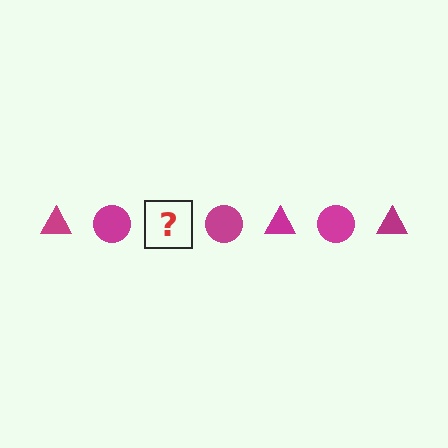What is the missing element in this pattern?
The missing element is a magenta triangle.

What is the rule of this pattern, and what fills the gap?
The rule is that the pattern cycles through triangle, circle shapes in magenta. The gap should be filled with a magenta triangle.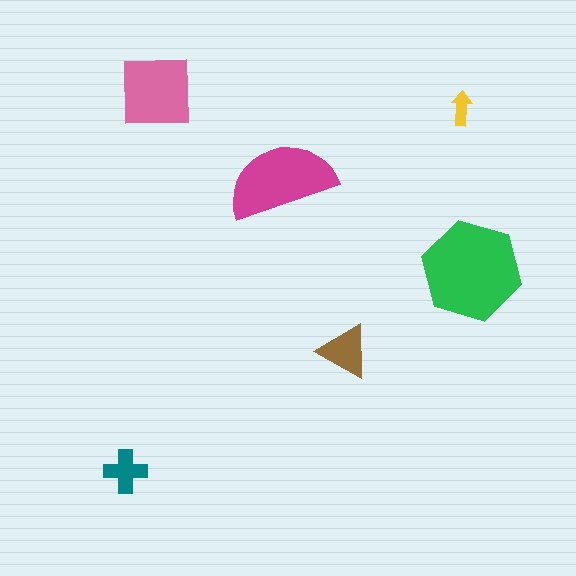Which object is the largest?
The green hexagon.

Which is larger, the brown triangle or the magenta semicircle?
The magenta semicircle.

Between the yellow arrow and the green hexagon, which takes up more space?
The green hexagon.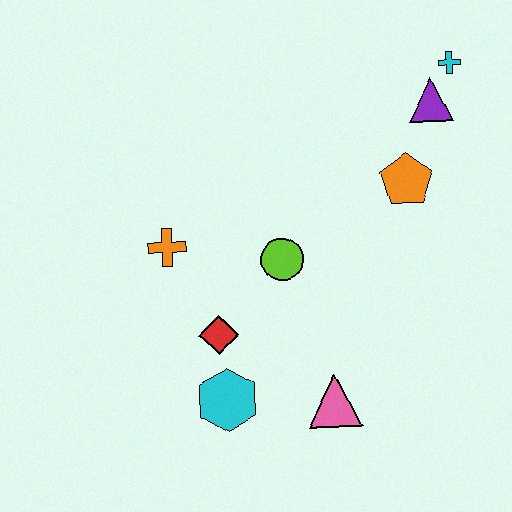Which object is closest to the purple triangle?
The cyan cross is closest to the purple triangle.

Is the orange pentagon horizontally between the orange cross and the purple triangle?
Yes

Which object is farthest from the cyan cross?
The cyan hexagon is farthest from the cyan cross.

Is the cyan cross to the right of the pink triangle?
Yes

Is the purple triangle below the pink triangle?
No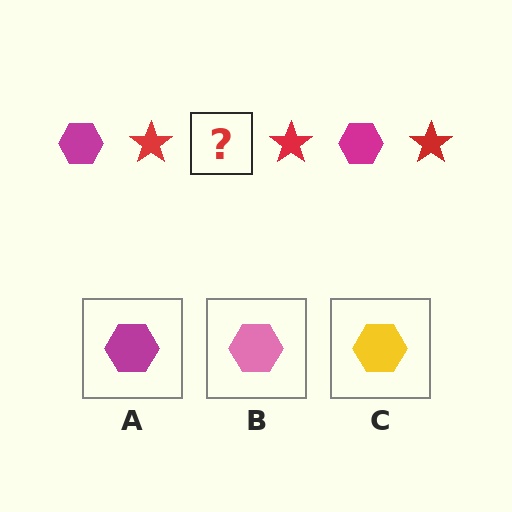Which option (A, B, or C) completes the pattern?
A.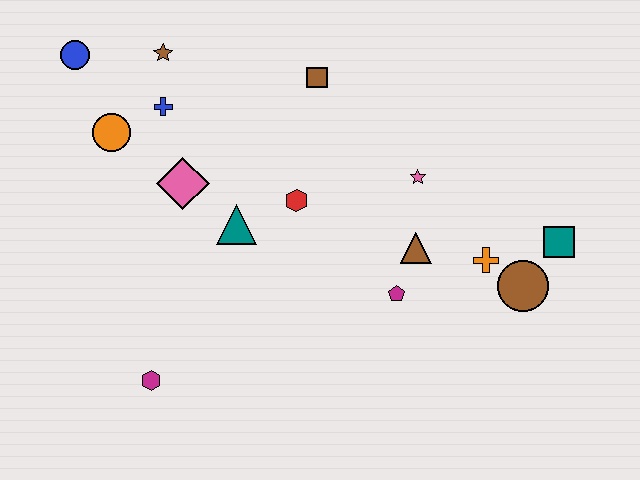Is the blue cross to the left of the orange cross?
Yes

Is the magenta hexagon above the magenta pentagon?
No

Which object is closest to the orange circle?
The blue cross is closest to the orange circle.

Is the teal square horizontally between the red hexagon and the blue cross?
No